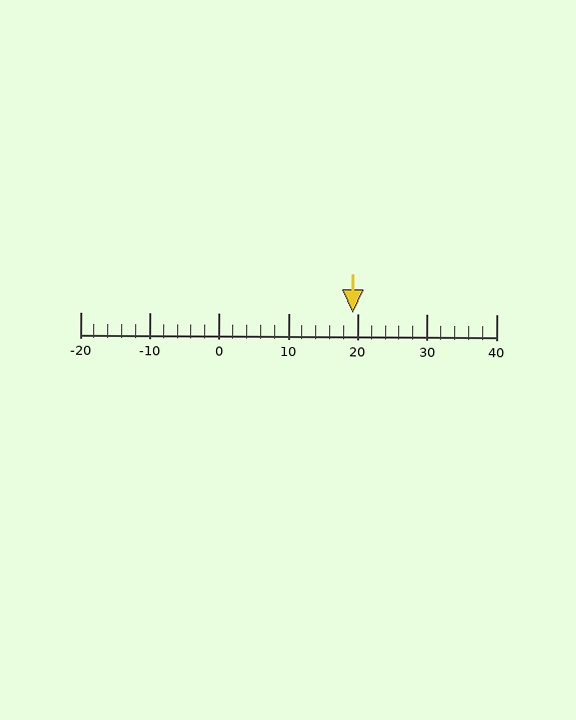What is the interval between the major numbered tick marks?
The major tick marks are spaced 10 units apart.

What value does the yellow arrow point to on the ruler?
The yellow arrow points to approximately 19.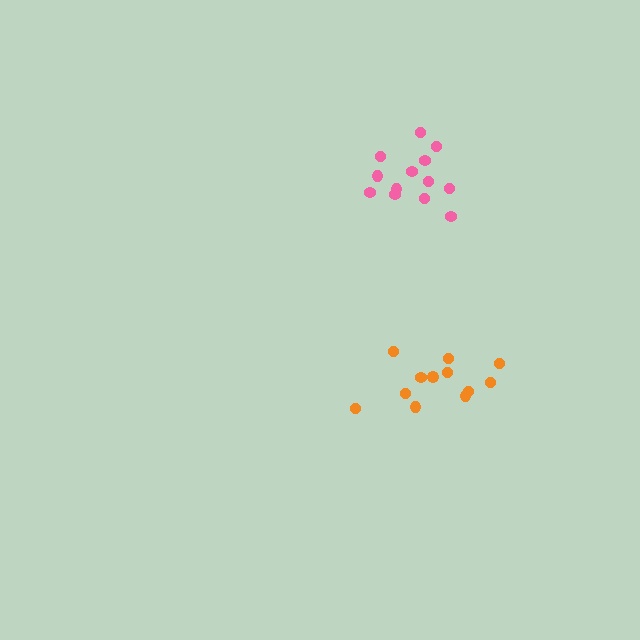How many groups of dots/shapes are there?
There are 2 groups.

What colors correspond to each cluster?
The clusters are colored: orange, pink.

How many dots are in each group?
Group 1: 12 dots, Group 2: 13 dots (25 total).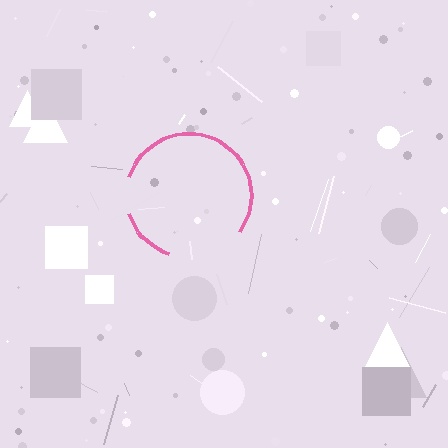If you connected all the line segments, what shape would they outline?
They would outline a circle.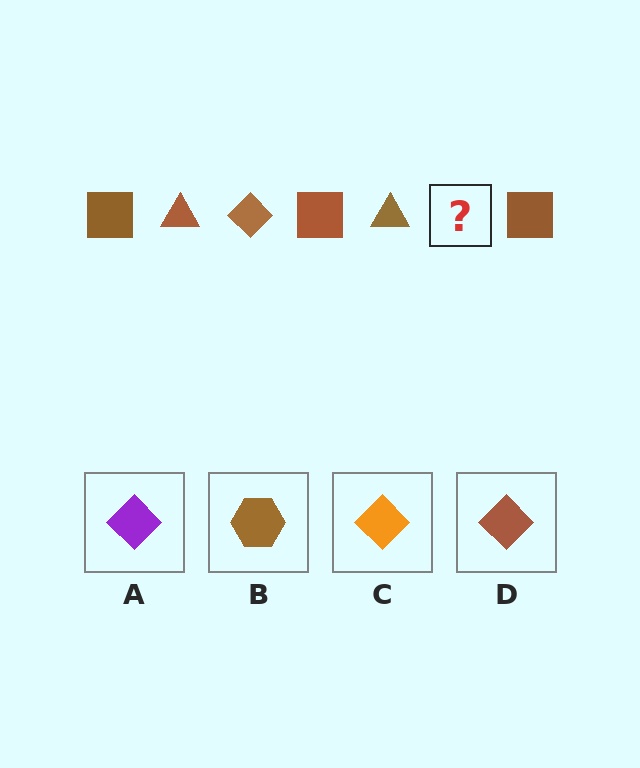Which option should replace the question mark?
Option D.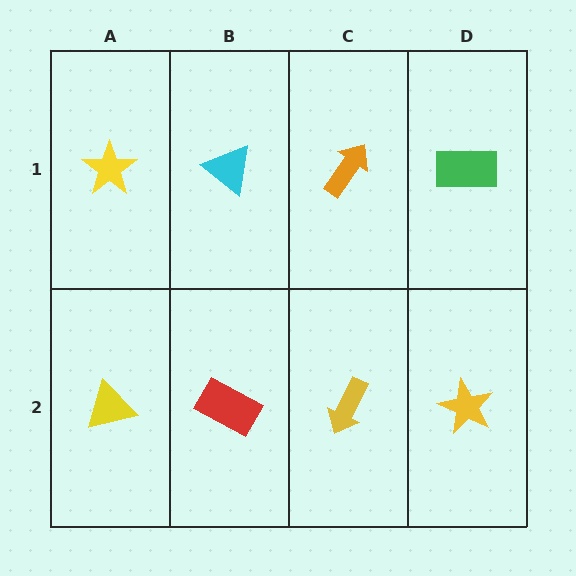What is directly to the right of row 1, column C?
A green rectangle.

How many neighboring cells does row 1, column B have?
3.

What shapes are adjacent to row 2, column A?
A yellow star (row 1, column A), a red rectangle (row 2, column B).